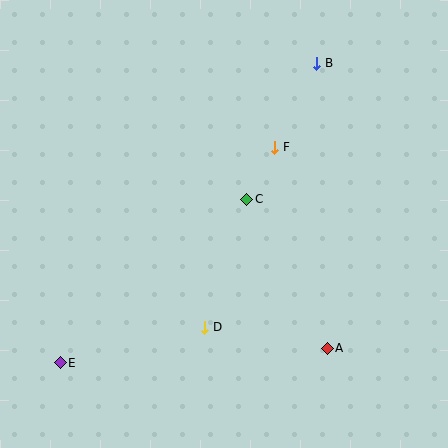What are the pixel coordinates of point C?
Point C is at (247, 199).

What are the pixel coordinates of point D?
Point D is at (205, 327).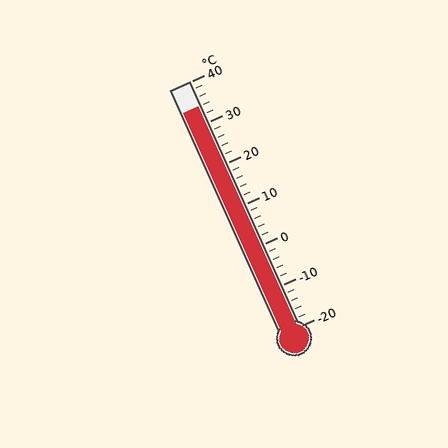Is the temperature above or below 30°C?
The temperature is above 30°C.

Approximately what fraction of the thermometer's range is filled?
The thermometer is filled to approximately 90% of its range.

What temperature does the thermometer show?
The thermometer shows approximately 34°C.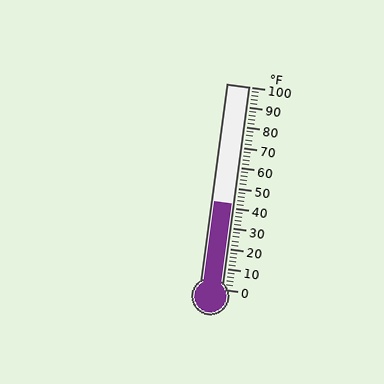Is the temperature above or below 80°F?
The temperature is below 80°F.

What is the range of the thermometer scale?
The thermometer scale ranges from 0°F to 100°F.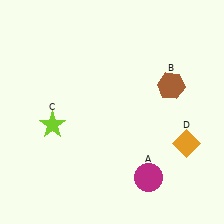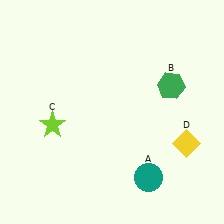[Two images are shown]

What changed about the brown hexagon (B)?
In Image 1, B is brown. In Image 2, it changed to green.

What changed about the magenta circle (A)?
In Image 1, A is magenta. In Image 2, it changed to teal.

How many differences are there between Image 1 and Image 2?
There are 3 differences between the two images.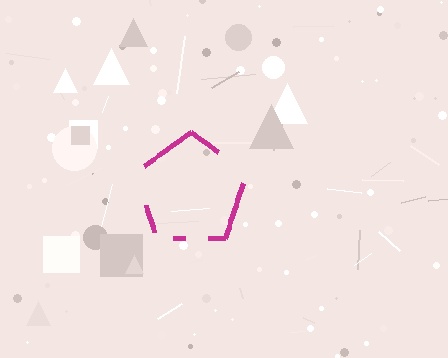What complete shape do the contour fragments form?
The contour fragments form a pentagon.